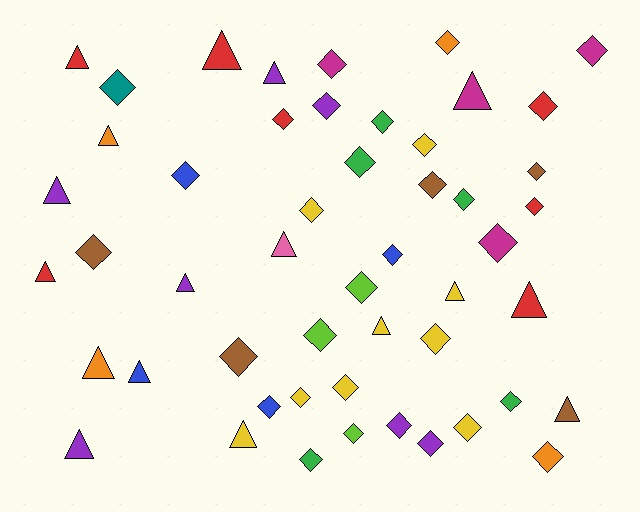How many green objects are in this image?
There are 5 green objects.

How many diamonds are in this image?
There are 33 diamonds.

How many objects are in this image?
There are 50 objects.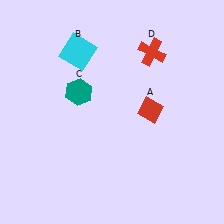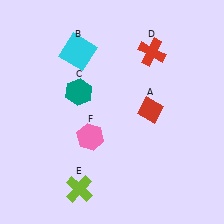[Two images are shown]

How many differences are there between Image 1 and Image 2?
There are 2 differences between the two images.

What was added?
A lime cross (E), a pink hexagon (F) were added in Image 2.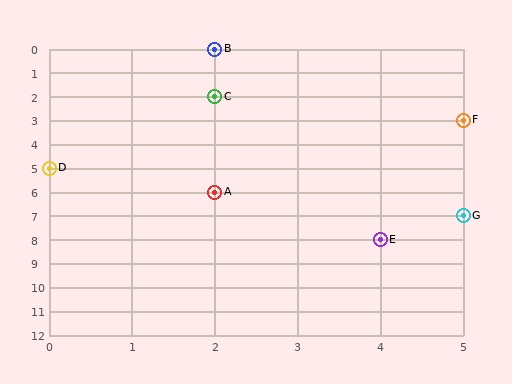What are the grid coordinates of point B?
Point B is at grid coordinates (2, 0).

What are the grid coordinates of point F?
Point F is at grid coordinates (5, 3).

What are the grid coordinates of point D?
Point D is at grid coordinates (0, 5).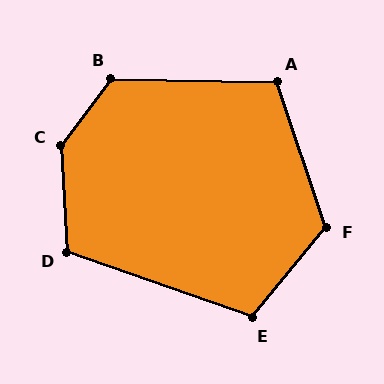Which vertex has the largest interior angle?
C, at approximately 140 degrees.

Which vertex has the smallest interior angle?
A, at approximately 110 degrees.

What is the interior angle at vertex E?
Approximately 110 degrees (obtuse).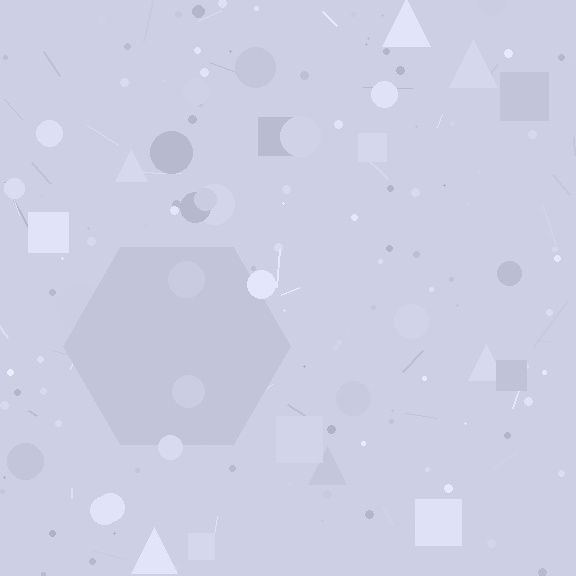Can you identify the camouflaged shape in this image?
The camouflaged shape is a hexagon.